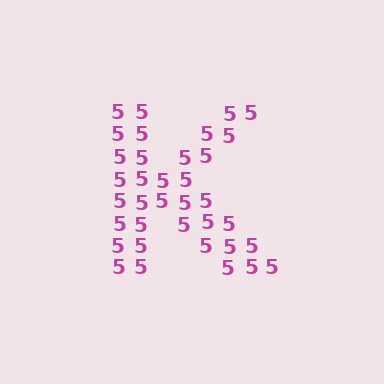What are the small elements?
The small elements are digit 5's.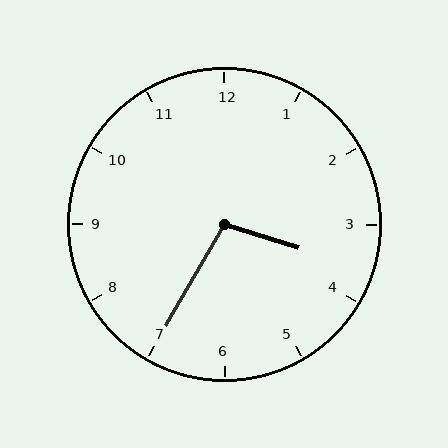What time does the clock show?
3:35.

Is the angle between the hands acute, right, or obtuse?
It is obtuse.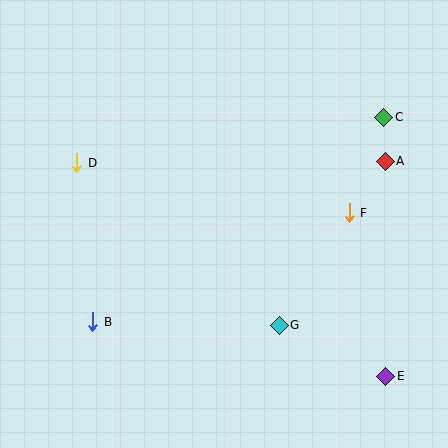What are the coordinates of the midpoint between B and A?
The midpoint between B and A is at (239, 242).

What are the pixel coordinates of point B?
Point B is at (93, 322).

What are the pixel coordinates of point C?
Point C is at (384, 117).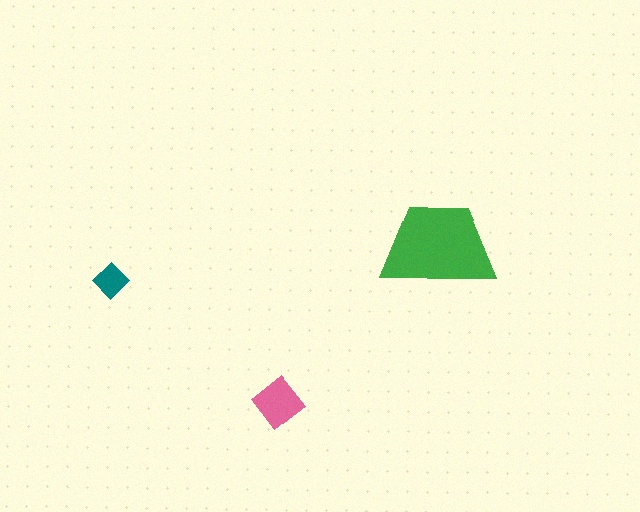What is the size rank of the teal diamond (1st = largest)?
3rd.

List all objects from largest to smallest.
The green trapezoid, the pink diamond, the teal diamond.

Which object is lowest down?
The pink diamond is bottommost.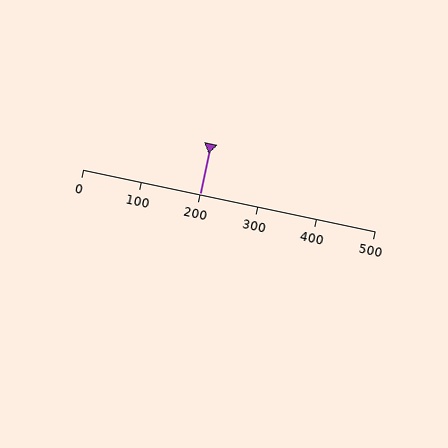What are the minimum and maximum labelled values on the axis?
The axis runs from 0 to 500.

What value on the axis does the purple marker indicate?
The marker indicates approximately 200.